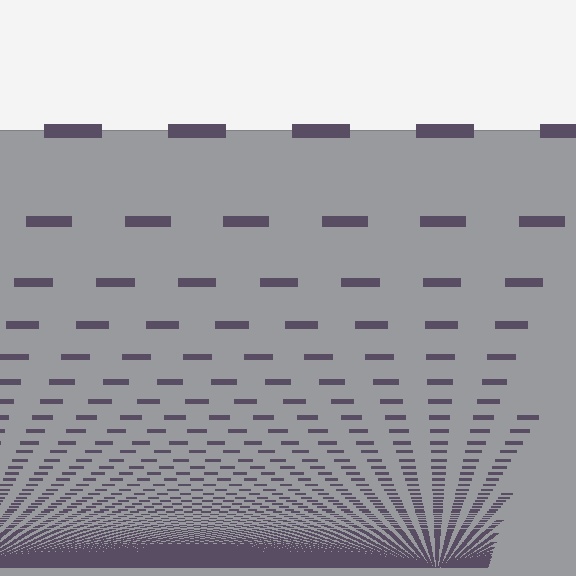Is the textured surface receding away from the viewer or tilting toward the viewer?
The surface appears to tilt toward the viewer. Texture elements get larger and sparser toward the top.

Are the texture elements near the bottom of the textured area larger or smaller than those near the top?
Smaller. The gradient is inverted — elements near the bottom are smaller and denser.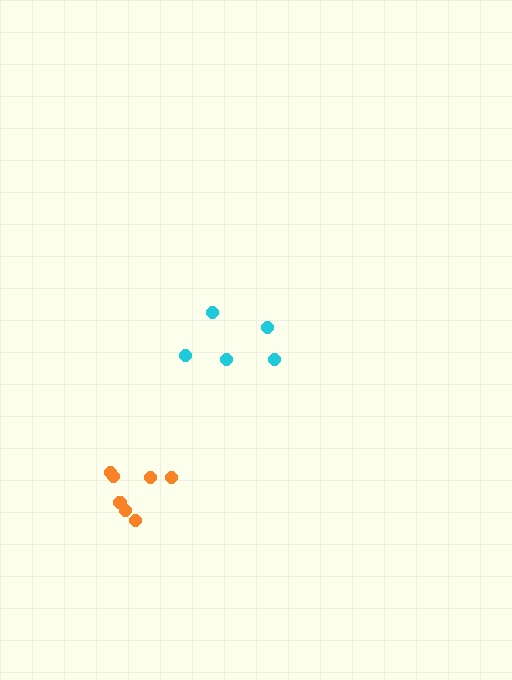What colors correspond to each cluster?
The clusters are colored: cyan, orange.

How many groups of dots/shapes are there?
There are 2 groups.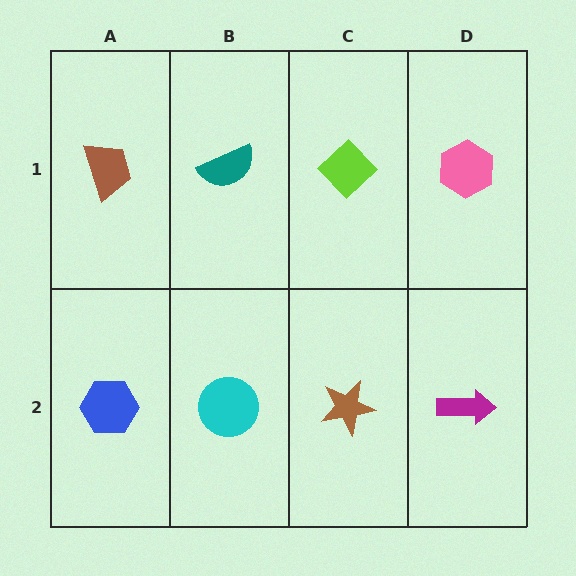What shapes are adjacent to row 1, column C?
A brown star (row 2, column C), a teal semicircle (row 1, column B), a pink hexagon (row 1, column D).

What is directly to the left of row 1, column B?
A brown trapezoid.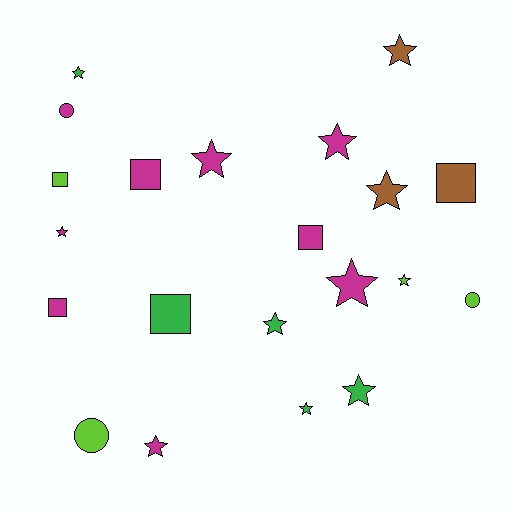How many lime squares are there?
There is 1 lime square.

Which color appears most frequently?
Magenta, with 9 objects.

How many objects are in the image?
There are 21 objects.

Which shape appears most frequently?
Star, with 12 objects.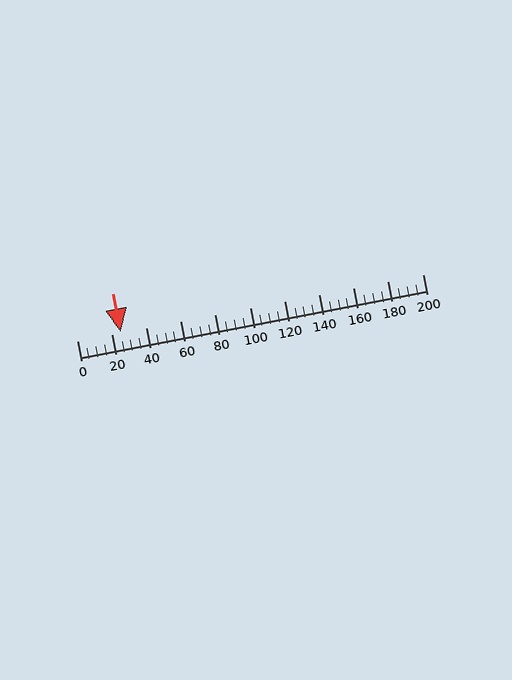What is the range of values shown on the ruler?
The ruler shows values from 0 to 200.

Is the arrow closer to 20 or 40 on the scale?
The arrow is closer to 20.